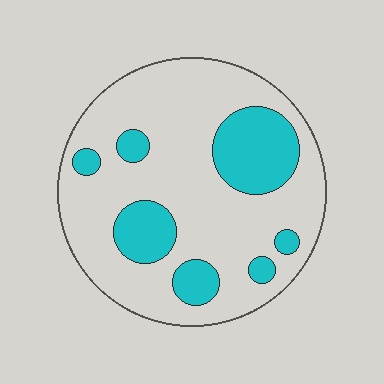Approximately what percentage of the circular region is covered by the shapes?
Approximately 25%.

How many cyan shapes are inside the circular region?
7.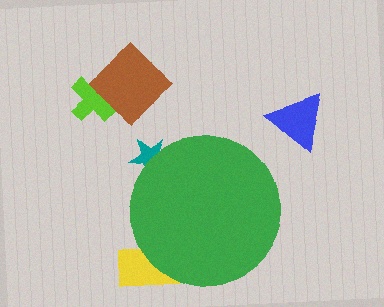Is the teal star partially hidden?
Yes, the teal star is partially hidden behind the green circle.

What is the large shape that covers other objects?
A green circle.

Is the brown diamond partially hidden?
No, the brown diamond is fully visible.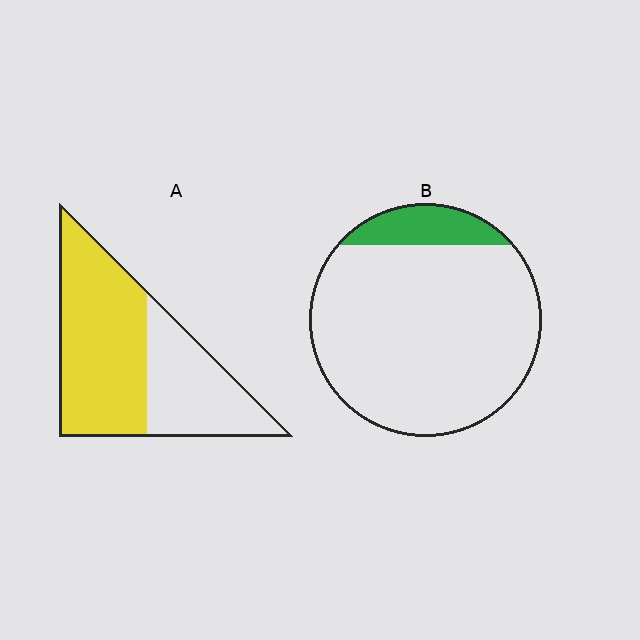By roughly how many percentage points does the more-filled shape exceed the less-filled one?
By roughly 50 percentage points (A over B).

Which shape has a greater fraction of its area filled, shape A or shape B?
Shape A.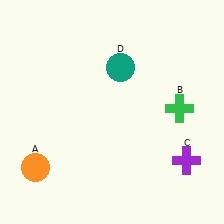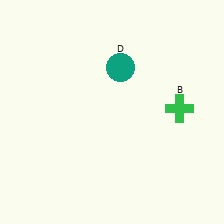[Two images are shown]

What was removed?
The purple cross (C), the orange circle (A) were removed in Image 2.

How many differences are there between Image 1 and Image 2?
There are 2 differences between the two images.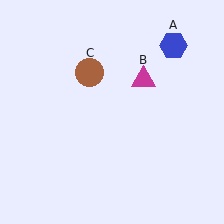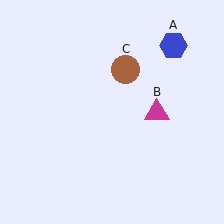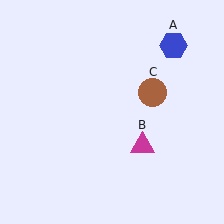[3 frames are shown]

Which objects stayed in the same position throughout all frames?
Blue hexagon (object A) remained stationary.